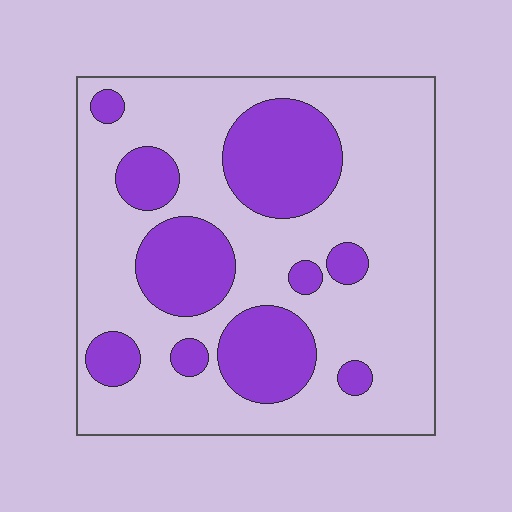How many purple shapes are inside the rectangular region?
10.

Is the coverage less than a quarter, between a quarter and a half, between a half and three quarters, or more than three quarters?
Between a quarter and a half.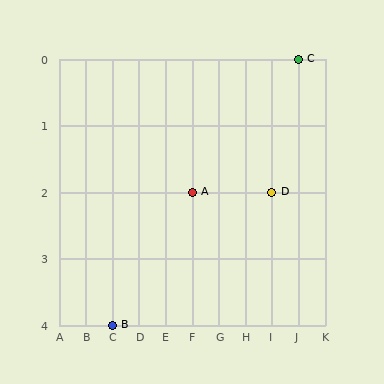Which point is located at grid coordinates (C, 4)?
Point B is at (C, 4).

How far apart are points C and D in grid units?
Points C and D are 1 column and 2 rows apart (about 2.2 grid units diagonally).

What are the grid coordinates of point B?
Point B is at grid coordinates (C, 4).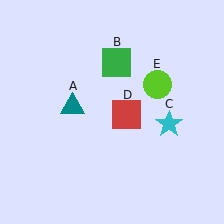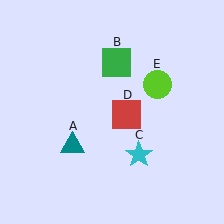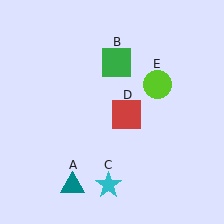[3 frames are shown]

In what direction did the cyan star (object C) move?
The cyan star (object C) moved down and to the left.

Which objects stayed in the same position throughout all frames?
Green square (object B) and red square (object D) and lime circle (object E) remained stationary.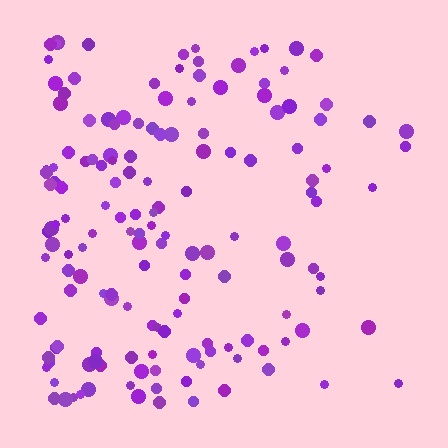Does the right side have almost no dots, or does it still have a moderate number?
Still a moderate number, just noticeably fewer than the left.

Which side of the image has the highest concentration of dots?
The left.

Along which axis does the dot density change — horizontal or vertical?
Horizontal.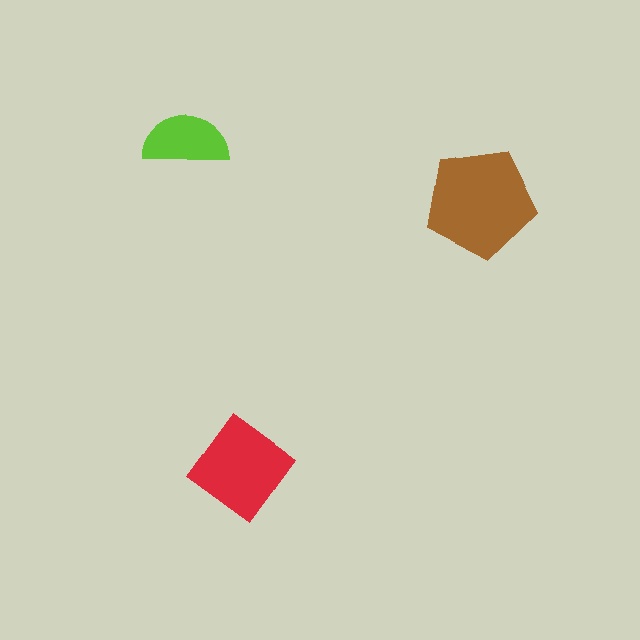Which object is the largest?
The brown pentagon.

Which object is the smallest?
The lime semicircle.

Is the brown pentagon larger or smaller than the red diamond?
Larger.